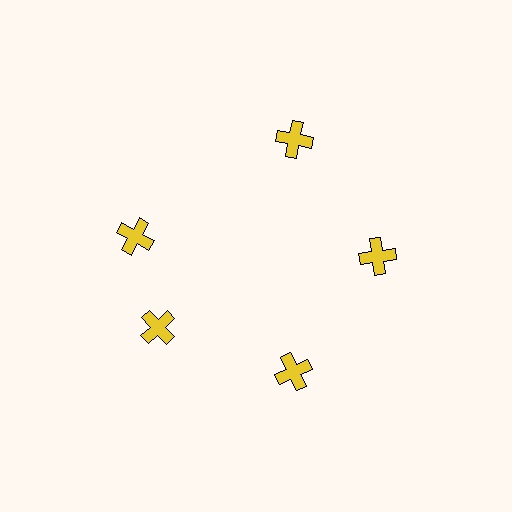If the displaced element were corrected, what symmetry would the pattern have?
It would have 5-fold rotational symmetry — the pattern would map onto itself every 72 degrees.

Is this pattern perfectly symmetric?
No. The 5 yellow crosses are arranged in a ring, but one element near the 10 o'clock position is rotated out of alignment along the ring, breaking the 5-fold rotational symmetry.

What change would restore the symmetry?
The symmetry would be restored by rotating it back into even spacing with its neighbors so that all 5 crosses sit at equal angles and equal distance from the center.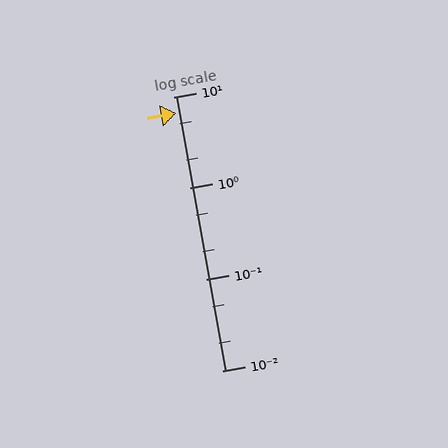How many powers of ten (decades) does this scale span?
The scale spans 3 decades, from 0.01 to 10.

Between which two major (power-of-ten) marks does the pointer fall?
The pointer is between 1 and 10.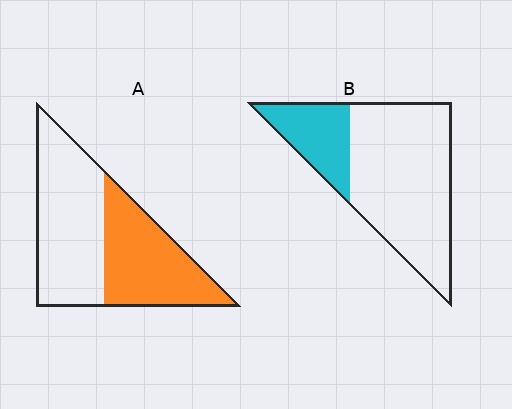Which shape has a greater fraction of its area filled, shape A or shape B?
Shape A.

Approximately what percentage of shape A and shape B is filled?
A is approximately 45% and B is approximately 25%.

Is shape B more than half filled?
No.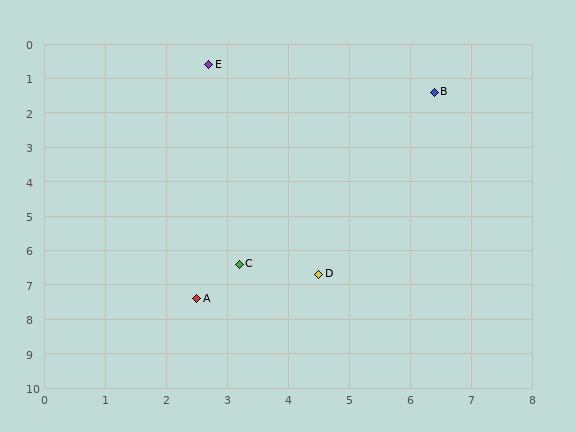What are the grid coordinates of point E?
Point E is at approximately (2.7, 0.6).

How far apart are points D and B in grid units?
Points D and B are about 5.6 grid units apart.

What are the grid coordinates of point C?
Point C is at approximately (3.2, 6.4).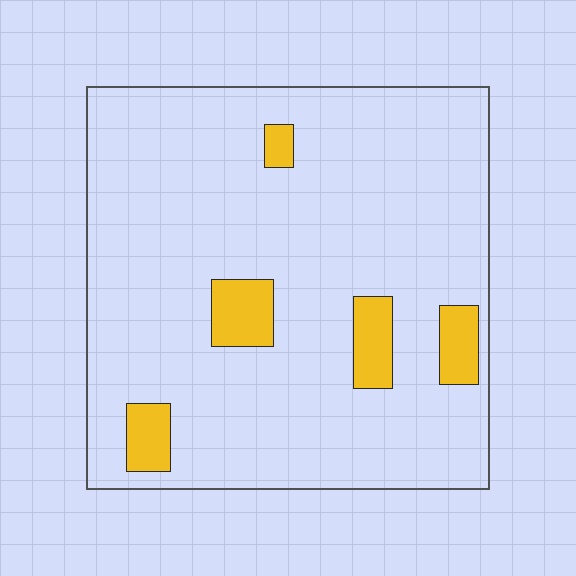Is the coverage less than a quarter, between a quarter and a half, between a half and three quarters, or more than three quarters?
Less than a quarter.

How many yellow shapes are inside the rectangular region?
5.